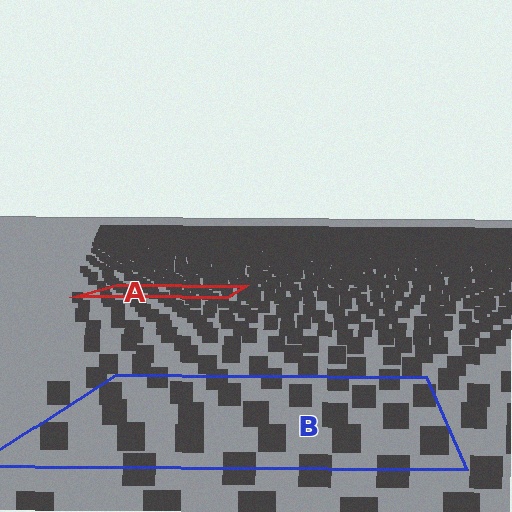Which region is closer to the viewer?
Region B is closer. The texture elements there are larger and more spread out.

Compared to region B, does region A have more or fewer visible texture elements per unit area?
Region A has more texture elements per unit area — they are packed more densely because it is farther away.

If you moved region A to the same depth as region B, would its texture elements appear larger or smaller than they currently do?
They would appear larger. At a closer depth, the same texture elements are projected at a bigger on-screen size.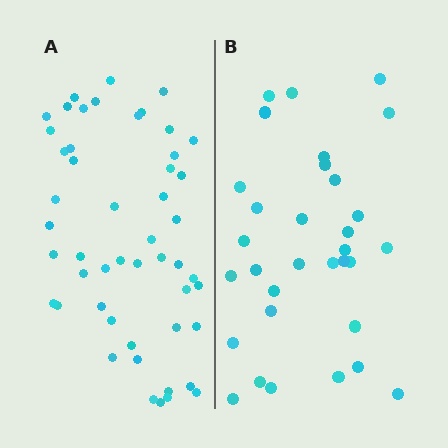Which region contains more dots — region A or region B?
Region A (the left region) has more dots.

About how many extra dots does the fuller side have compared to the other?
Region A has approximately 20 more dots than region B.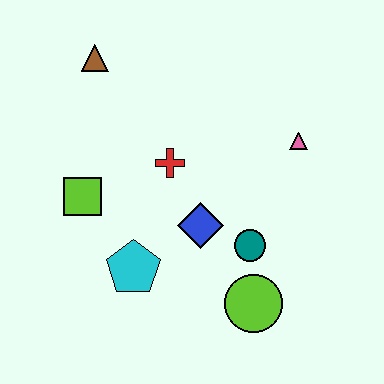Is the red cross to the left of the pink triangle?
Yes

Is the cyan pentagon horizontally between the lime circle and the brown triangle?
Yes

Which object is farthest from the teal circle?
The brown triangle is farthest from the teal circle.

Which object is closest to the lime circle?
The teal circle is closest to the lime circle.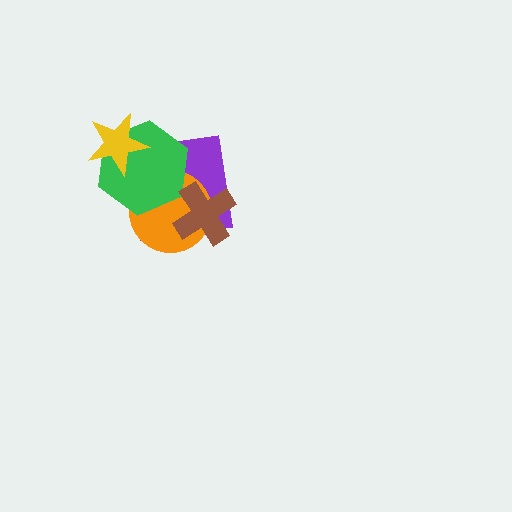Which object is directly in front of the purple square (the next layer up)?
The orange circle is directly in front of the purple square.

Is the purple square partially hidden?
Yes, it is partially covered by another shape.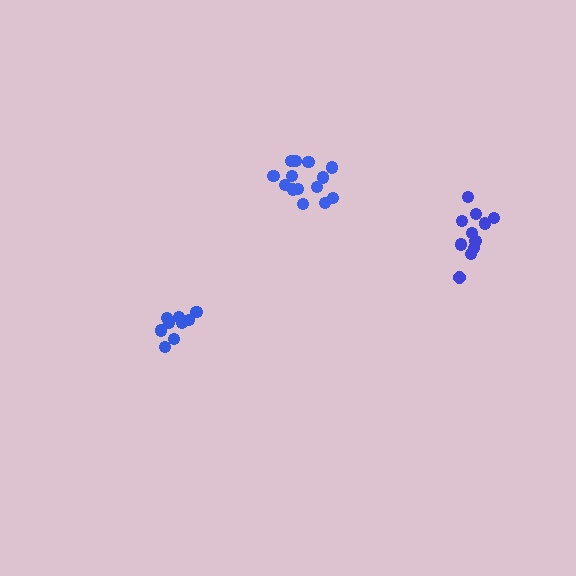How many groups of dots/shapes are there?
There are 3 groups.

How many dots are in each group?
Group 1: 14 dots, Group 2: 9 dots, Group 3: 11 dots (34 total).